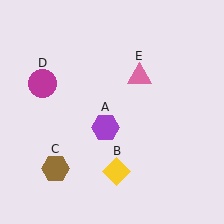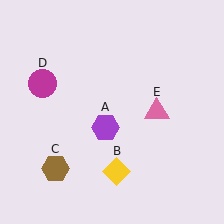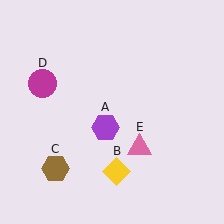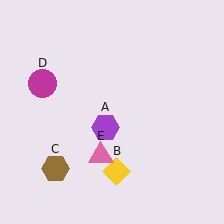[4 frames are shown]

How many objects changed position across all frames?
1 object changed position: pink triangle (object E).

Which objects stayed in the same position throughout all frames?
Purple hexagon (object A) and yellow diamond (object B) and brown hexagon (object C) and magenta circle (object D) remained stationary.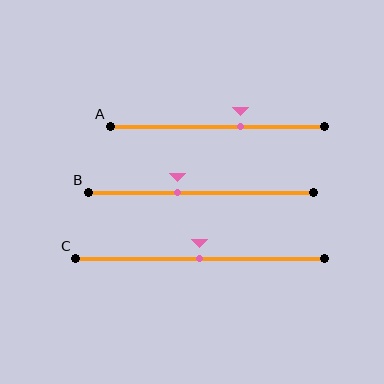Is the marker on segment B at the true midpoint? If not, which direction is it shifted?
No, the marker on segment B is shifted to the left by about 10% of the segment length.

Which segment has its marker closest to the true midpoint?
Segment C has its marker closest to the true midpoint.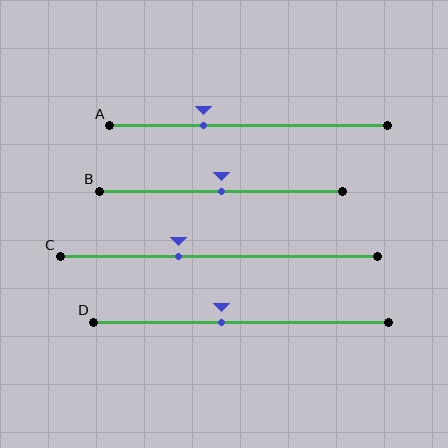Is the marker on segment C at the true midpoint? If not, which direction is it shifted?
No, the marker on segment C is shifted to the left by about 13% of the segment length.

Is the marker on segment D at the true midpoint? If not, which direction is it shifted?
No, the marker on segment D is shifted to the left by about 6% of the segment length.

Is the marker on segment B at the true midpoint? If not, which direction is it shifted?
Yes, the marker on segment B is at the true midpoint.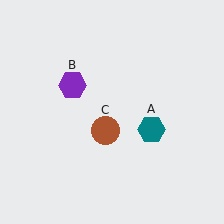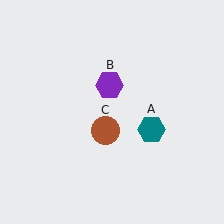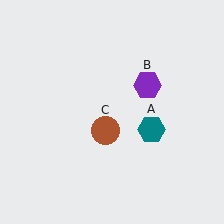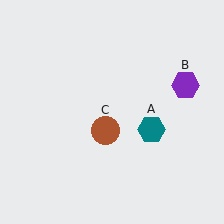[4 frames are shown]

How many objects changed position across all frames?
1 object changed position: purple hexagon (object B).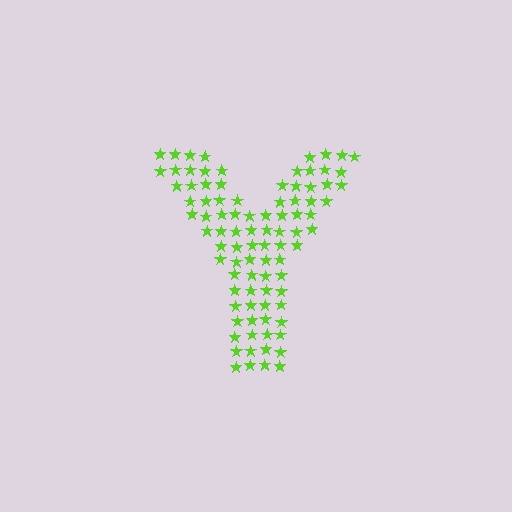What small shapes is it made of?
It is made of small stars.